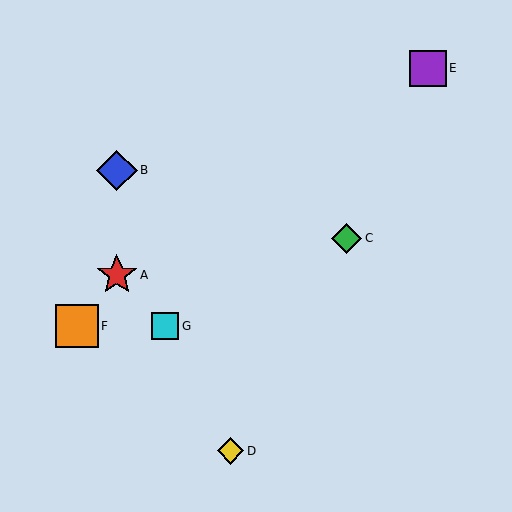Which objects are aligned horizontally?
Objects F, G are aligned horizontally.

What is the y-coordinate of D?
Object D is at y≈451.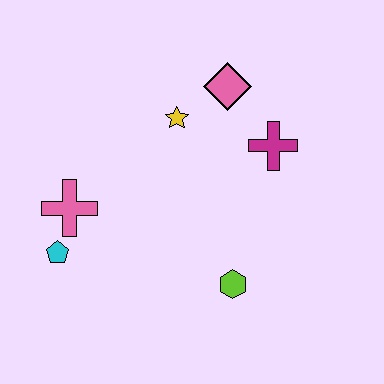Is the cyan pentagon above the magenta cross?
No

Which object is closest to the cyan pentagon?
The pink cross is closest to the cyan pentagon.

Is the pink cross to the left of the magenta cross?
Yes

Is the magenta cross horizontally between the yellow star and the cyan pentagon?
No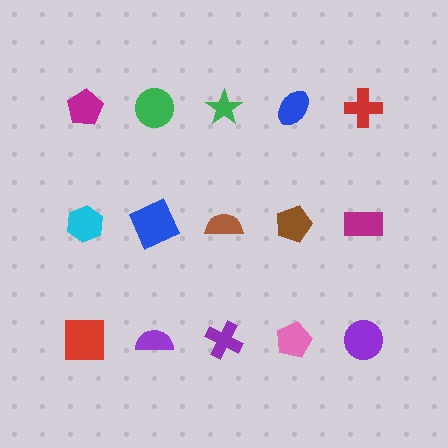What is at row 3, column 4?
A pink pentagon.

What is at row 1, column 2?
A green circle.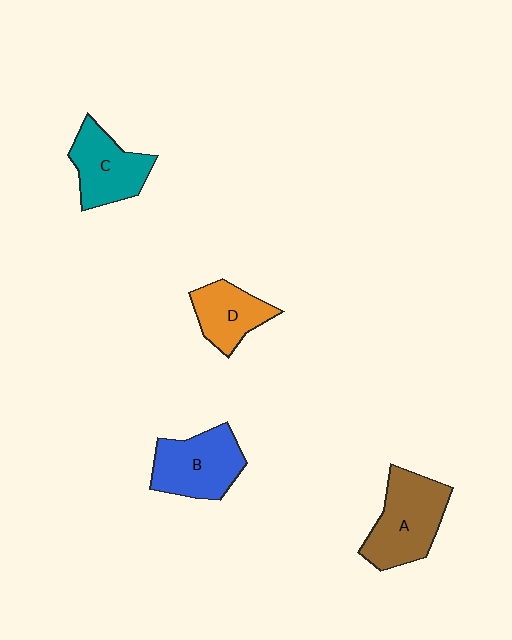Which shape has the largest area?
Shape A (brown).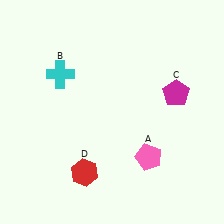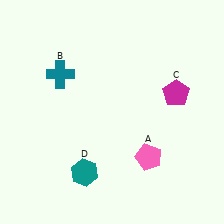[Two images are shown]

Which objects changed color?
B changed from cyan to teal. D changed from red to teal.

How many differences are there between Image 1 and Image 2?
There are 2 differences between the two images.